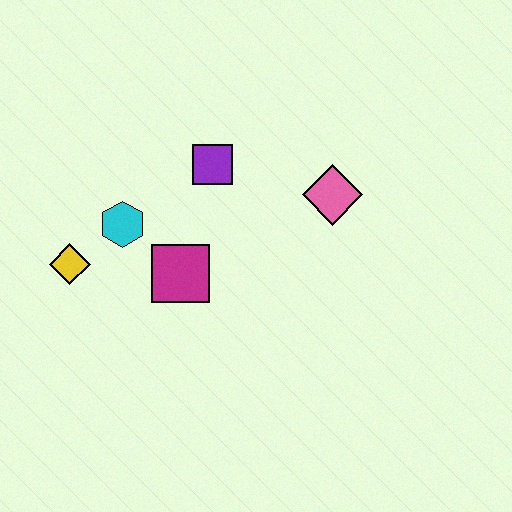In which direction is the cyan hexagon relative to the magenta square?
The cyan hexagon is to the left of the magenta square.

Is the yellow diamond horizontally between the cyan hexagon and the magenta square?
No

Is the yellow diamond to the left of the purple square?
Yes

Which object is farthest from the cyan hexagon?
The pink diamond is farthest from the cyan hexagon.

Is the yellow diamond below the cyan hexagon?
Yes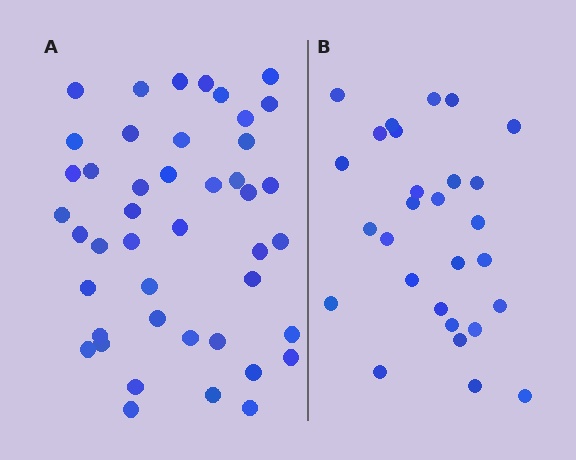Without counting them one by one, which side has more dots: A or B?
Region A (the left region) has more dots.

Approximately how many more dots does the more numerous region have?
Region A has approximately 15 more dots than region B.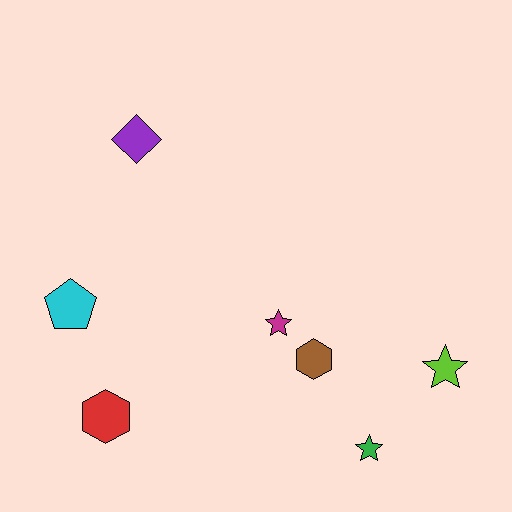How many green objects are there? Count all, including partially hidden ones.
There is 1 green object.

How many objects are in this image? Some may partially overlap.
There are 7 objects.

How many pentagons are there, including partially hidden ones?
There is 1 pentagon.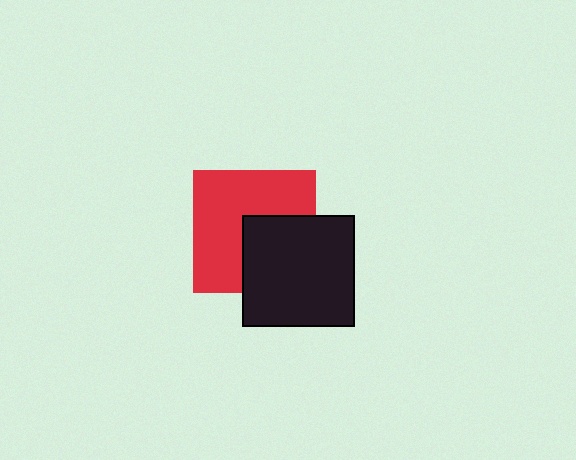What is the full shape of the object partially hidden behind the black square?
The partially hidden object is a red square.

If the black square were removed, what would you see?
You would see the complete red square.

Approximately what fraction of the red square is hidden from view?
Roughly 38% of the red square is hidden behind the black square.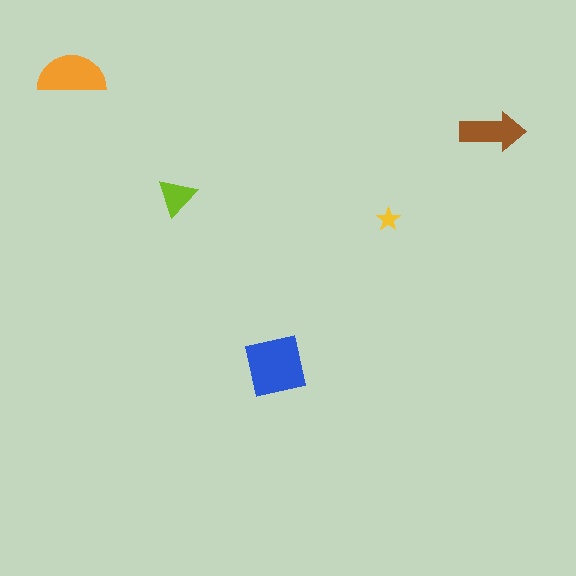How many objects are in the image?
There are 5 objects in the image.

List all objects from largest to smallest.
The blue square, the orange semicircle, the brown arrow, the lime triangle, the yellow star.